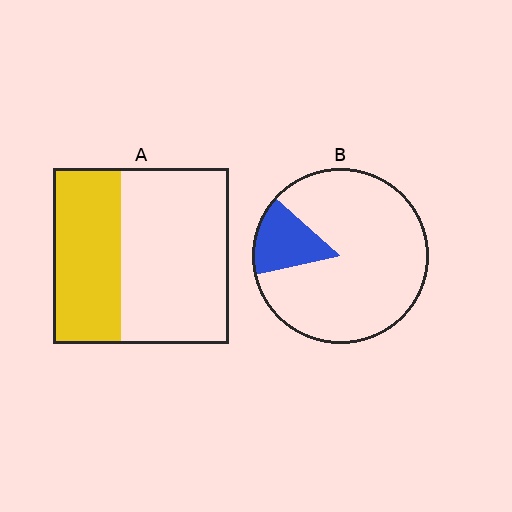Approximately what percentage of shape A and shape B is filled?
A is approximately 40% and B is approximately 15%.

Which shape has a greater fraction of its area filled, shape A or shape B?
Shape A.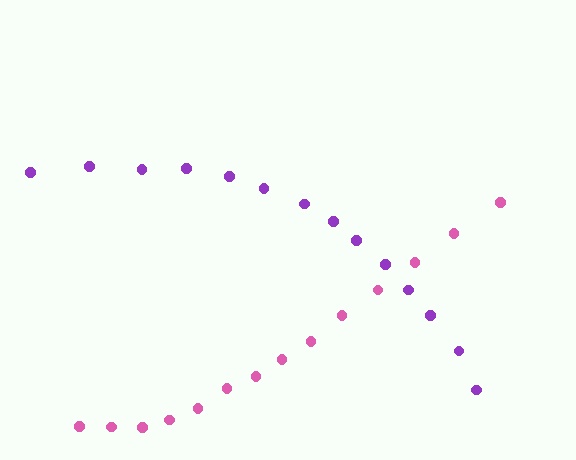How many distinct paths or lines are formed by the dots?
There are 2 distinct paths.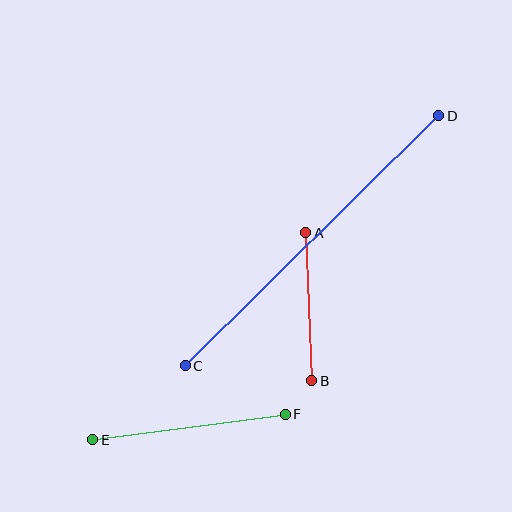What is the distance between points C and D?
The distance is approximately 356 pixels.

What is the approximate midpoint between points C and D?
The midpoint is at approximately (312, 241) pixels.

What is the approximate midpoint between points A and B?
The midpoint is at approximately (309, 307) pixels.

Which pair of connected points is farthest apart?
Points C and D are farthest apart.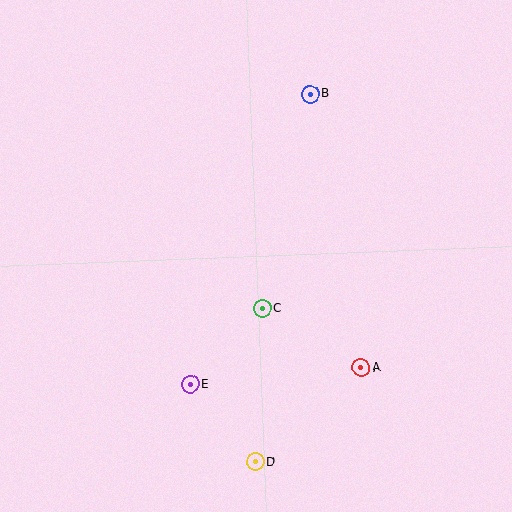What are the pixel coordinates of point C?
Point C is at (262, 309).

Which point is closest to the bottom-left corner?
Point E is closest to the bottom-left corner.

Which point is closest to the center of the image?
Point C at (262, 309) is closest to the center.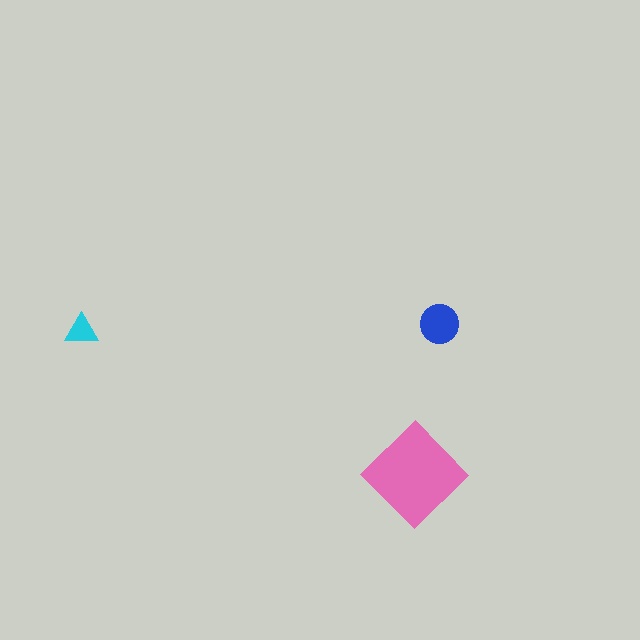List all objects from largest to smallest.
The pink diamond, the blue circle, the cyan triangle.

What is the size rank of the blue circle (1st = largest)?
2nd.